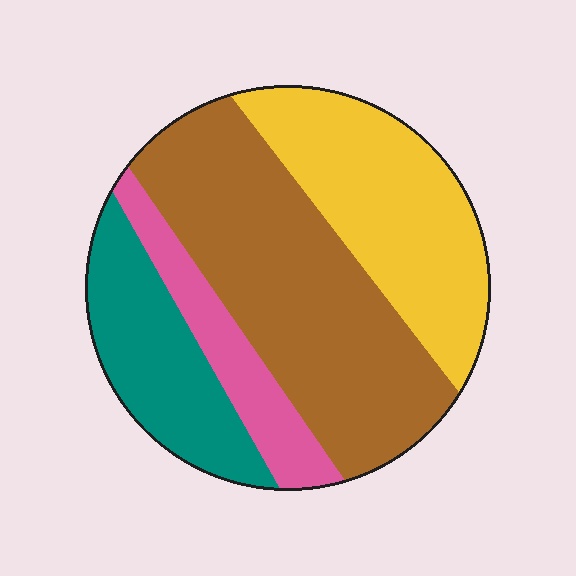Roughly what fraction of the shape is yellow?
Yellow takes up between a sixth and a third of the shape.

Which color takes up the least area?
Pink, at roughly 10%.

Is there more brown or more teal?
Brown.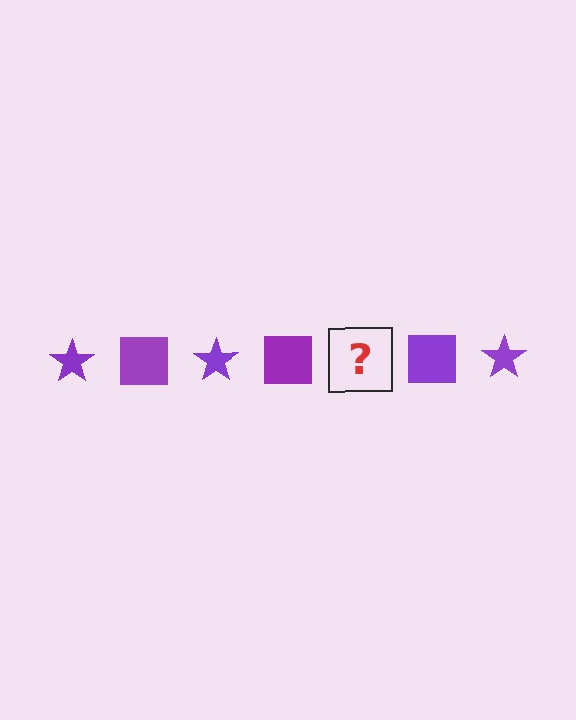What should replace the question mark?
The question mark should be replaced with a purple star.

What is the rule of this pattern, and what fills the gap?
The rule is that the pattern cycles through star, square shapes in purple. The gap should be filled with a purple star.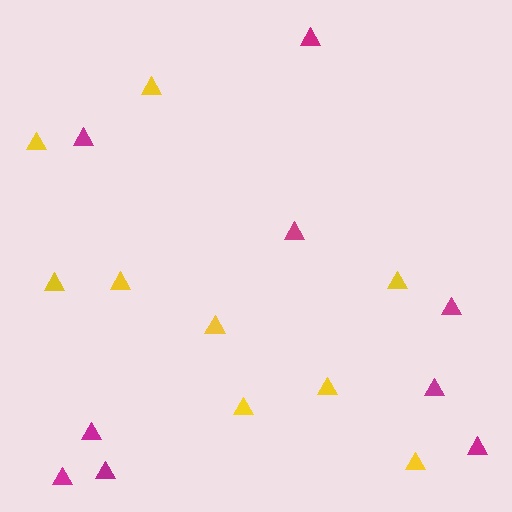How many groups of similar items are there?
There are 2 groups: one group of yellow triangles (9) and one group of magenta triangles (9).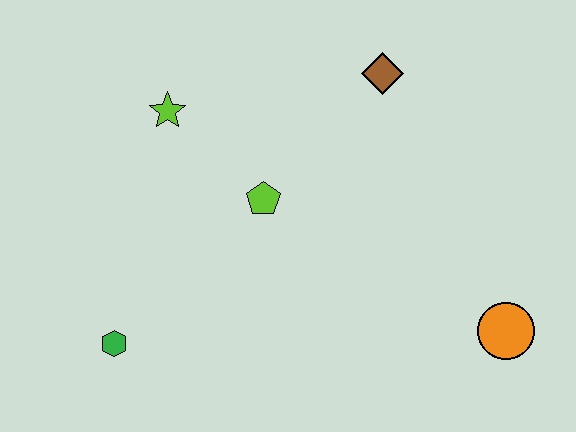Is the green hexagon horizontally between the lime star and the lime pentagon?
No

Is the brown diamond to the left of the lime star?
No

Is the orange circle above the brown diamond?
No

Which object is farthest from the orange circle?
The lime star is farthest from the orange circle.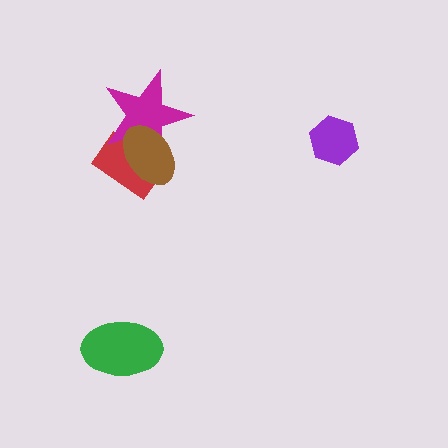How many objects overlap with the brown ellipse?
2 objects overlap with the brown ellipse.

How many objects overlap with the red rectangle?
2 objects overlap with the red rectangle.